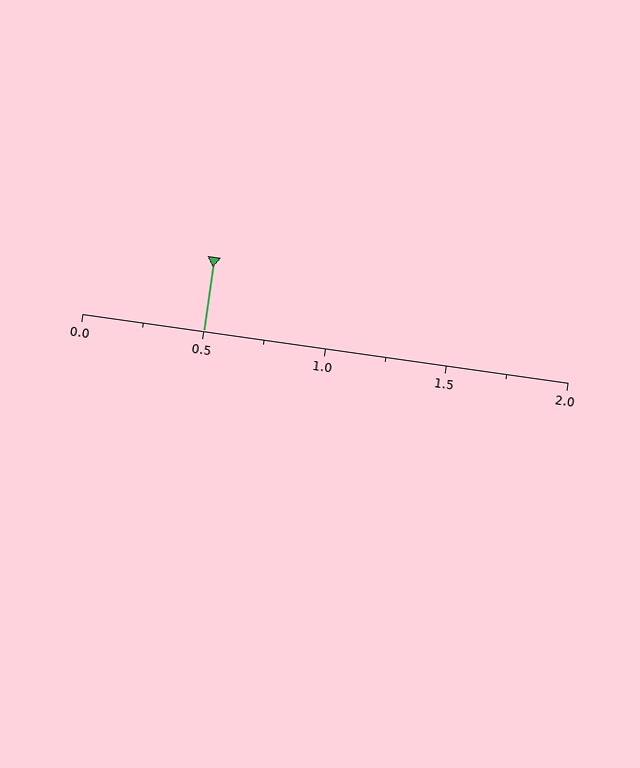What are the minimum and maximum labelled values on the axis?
The axis runs from 0.0 to 2.0.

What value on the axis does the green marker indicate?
The marker indicates approximately 0.5.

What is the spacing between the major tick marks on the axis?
The major ticks are spaced 0.5 apart.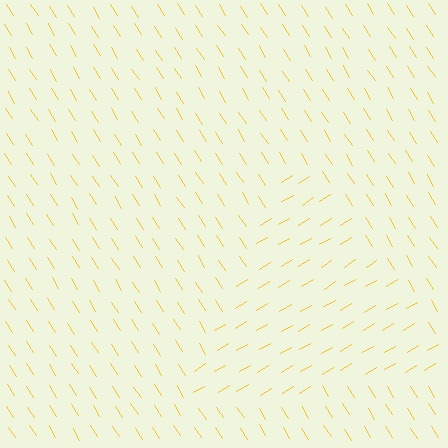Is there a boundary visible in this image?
Yes, there is a texture boundary formed by a change in line orientation.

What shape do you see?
I see a triangle.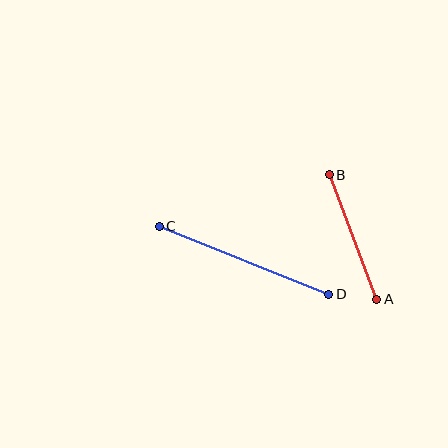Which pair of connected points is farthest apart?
Points C and D are farthest apart.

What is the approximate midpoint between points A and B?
The midpoint is at approximately (353, 237) pixels.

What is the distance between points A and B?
The distance is approximately 133 pixels.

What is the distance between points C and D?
The distance is approximately 183 pixels.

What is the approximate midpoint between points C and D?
The midpoint is at approximately (244, 260) pixels.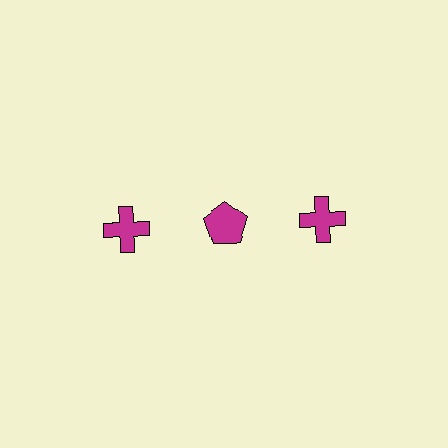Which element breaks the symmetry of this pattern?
The magenta pentagon in the top row, second from left column breaks the symmetry. All other shapes are magenta crosses.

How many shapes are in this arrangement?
There are 3 shapes arranged in a grid pattern.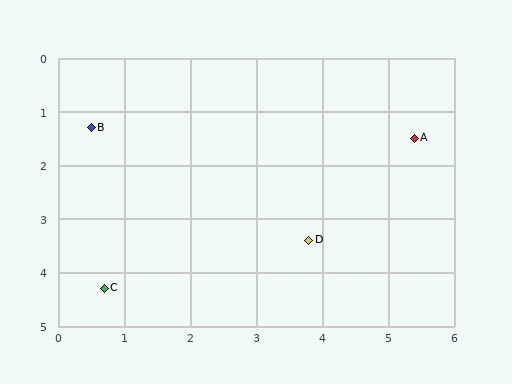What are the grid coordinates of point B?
Point B is at approximately (0.5, 1.3).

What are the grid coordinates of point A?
Point A is at approximately (5.4, 1.5).